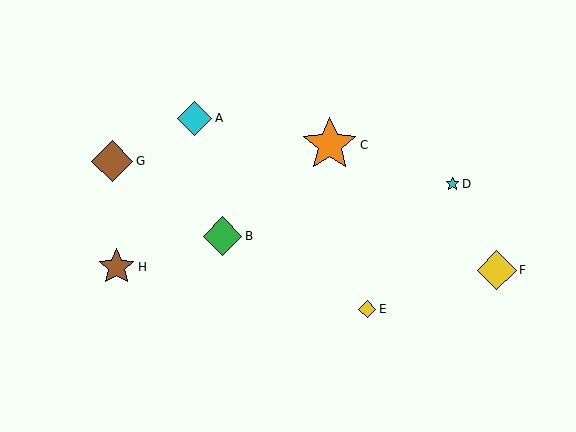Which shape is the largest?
The orange star (labeled C) is the largest.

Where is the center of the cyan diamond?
The center of the cyan diamond is at (194, 118).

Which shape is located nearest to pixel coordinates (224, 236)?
The green diamond (labeled B) at (223, 236) is nearest to that location.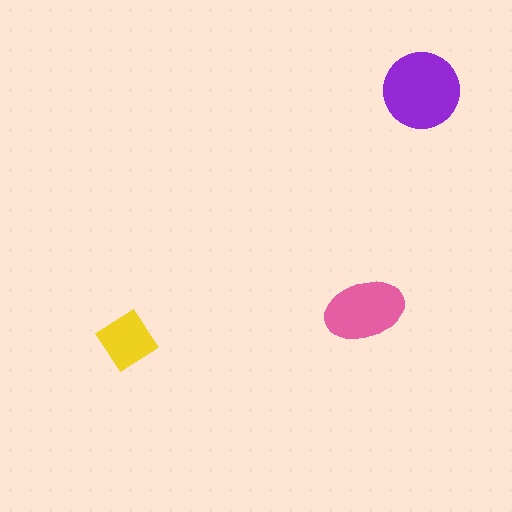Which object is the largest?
The purple circle.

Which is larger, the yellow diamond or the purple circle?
The purple circle.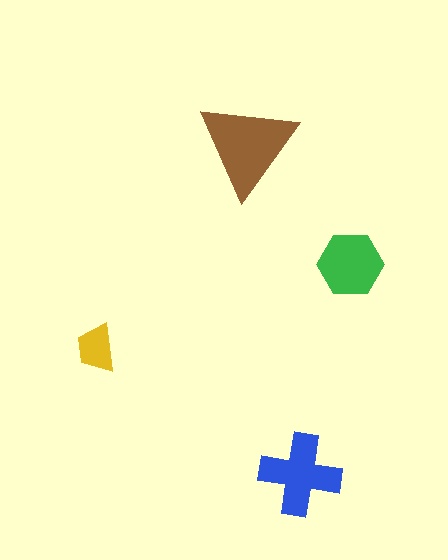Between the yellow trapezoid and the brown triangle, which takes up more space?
The brown triangle.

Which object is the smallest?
The yellow trapezoid.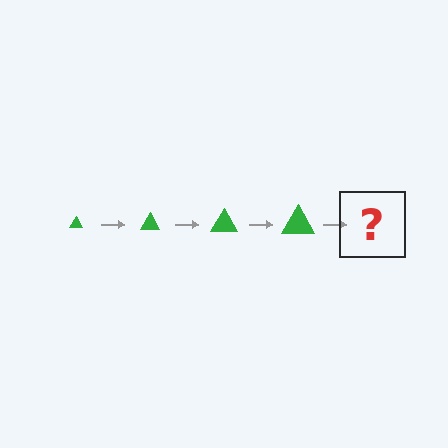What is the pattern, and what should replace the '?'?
The pattern is that the triangle gets progressively larger each step. The '?' should be a green triangle, larger than the previous one.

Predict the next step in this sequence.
The next step is a green triangle, larger than the previous one.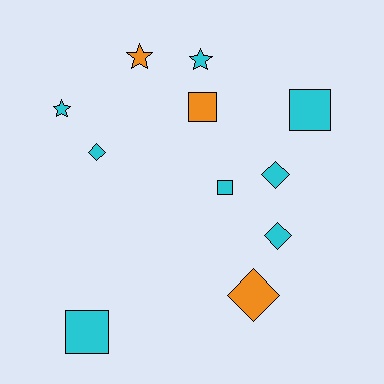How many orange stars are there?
There is 1 orange star.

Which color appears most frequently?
Cyan, with 8 objects.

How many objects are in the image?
There are 11 objects.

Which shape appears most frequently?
Square, with 4 objects.